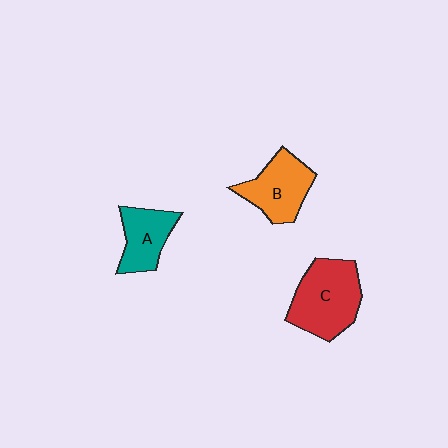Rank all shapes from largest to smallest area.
From largest to smallest: C (red), B (orange), A (teal).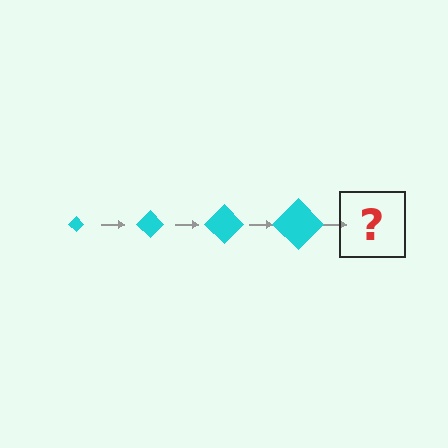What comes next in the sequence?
The next element should be a cyan diamond, larger than the previous one.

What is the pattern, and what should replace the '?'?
The pattern is that the diamond gets progressively larger each step. The '?' should be a cyan diamond, larger than the previous one.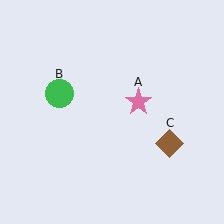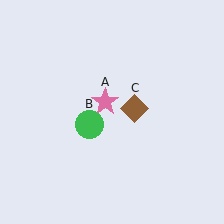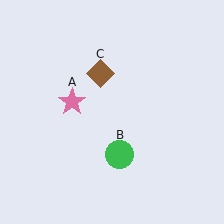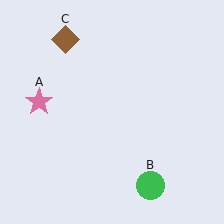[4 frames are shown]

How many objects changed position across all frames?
3 objects changed position: pink star (object A), green circle (object B), brown diamond (object C).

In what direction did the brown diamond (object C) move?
The brown diamond (object C) moved up and to the left.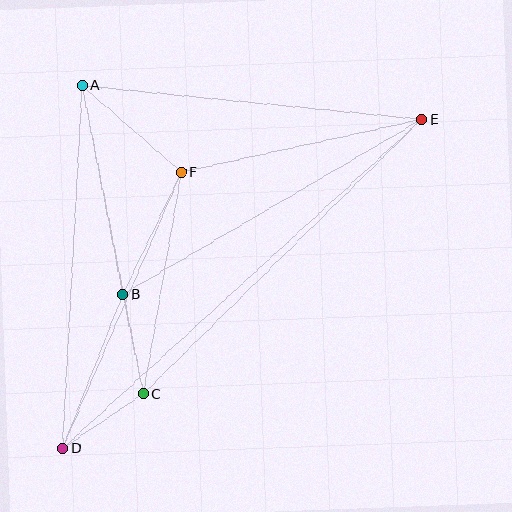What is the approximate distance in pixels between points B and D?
The distance between B and D is approximately 165 pixels.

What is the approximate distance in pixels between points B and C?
The distance between B and C is approximately 102 pixels.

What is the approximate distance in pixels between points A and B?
The distance between A and B is approximately 213 pixels.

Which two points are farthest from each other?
Points D and E are farthest from each other.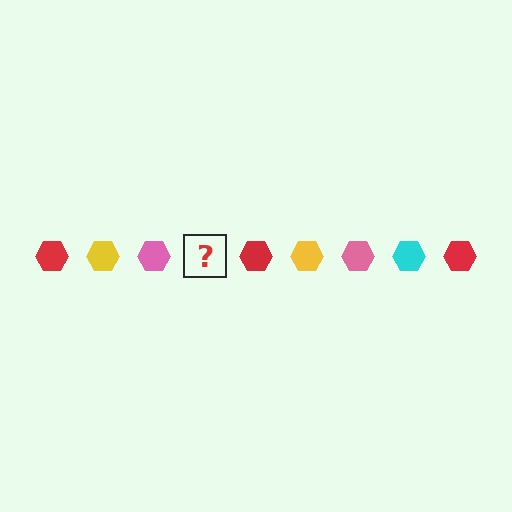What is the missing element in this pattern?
The missing element is a cyan hexagon.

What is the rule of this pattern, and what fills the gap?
The rule is that the pattern cycles through red, yellow, pink, cyan hexagons. The gap should be filled with a cyan hexagon.